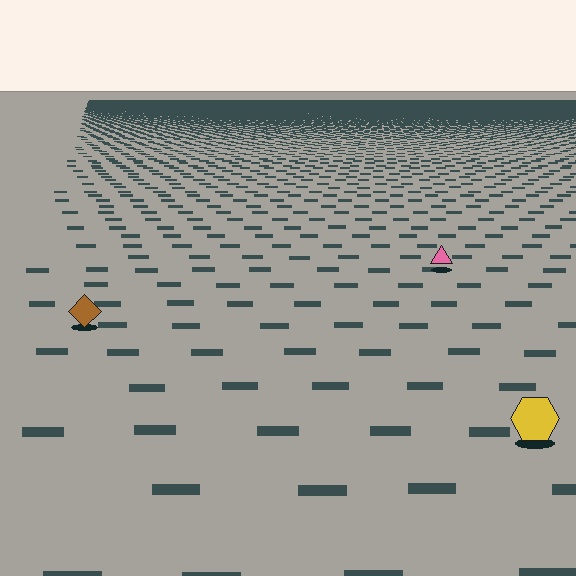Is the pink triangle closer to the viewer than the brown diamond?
No. The brown diamond is closer — you can tell from the texture gradient: the ground texture is coarser near it.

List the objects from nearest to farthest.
From nearest to farthest: the yellow hexagon, the brown diamond, the pink triangle.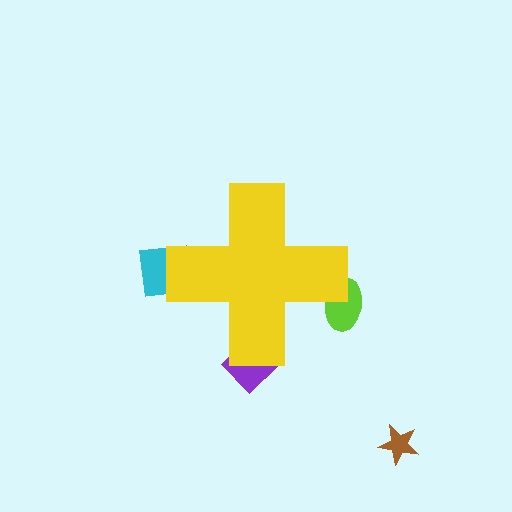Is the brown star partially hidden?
No, the brown star is fully visible.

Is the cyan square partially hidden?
Yes, the cyan square is partially hidden behind the yellow cross.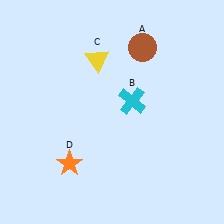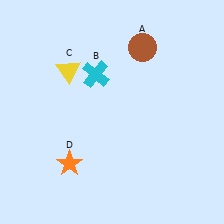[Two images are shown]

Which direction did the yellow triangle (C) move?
The yellow triangle (C) moved left.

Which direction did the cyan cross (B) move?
The cyan cross (B) moved left.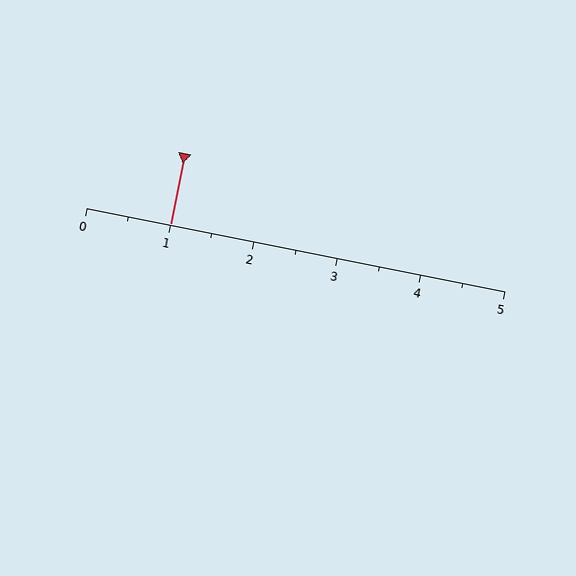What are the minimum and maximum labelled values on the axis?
The axis runs from 0 to 5.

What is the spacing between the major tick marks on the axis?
The major ticks are spaced 1 apart.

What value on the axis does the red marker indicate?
The marker indicates approximately 1.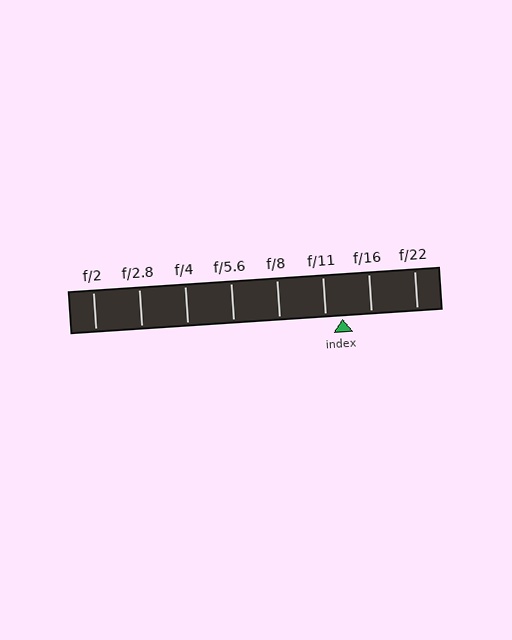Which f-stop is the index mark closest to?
The index mark is closest to f/11.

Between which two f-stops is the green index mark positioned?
The index mark is between f/11 and f/16.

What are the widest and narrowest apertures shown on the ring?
The widest aperture shown is f/2 and the narrowest is f/22.